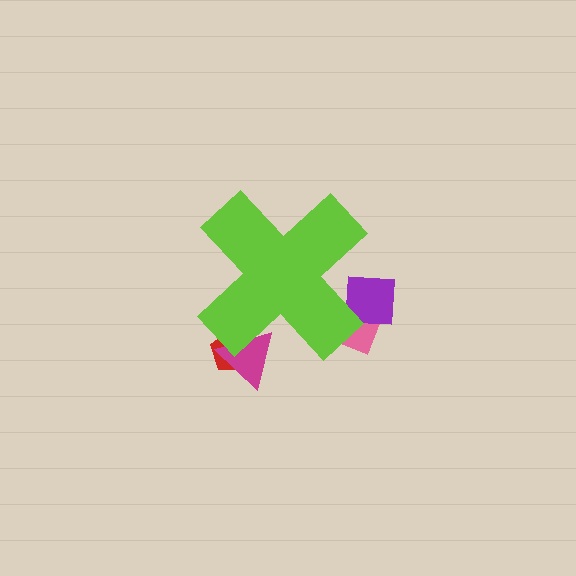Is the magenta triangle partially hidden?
Yes, the magenta triangle is partially hidden behind the lime cross.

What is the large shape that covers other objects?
A lime cross.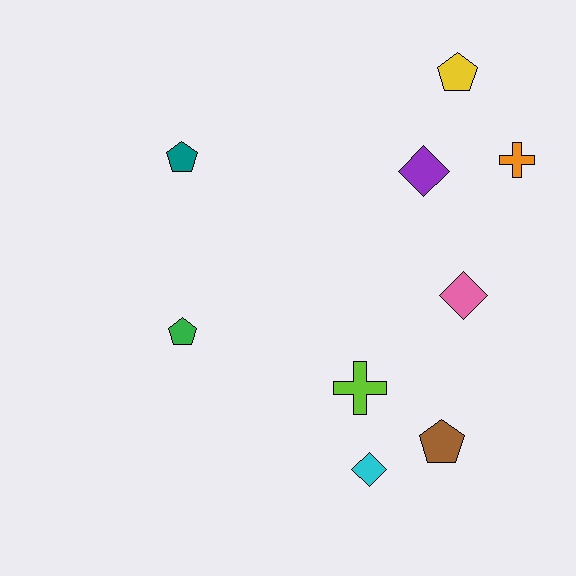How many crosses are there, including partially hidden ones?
There are 2 crosses.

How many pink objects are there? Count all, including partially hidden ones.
There is 1 pink object.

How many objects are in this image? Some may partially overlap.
There are 9 objects.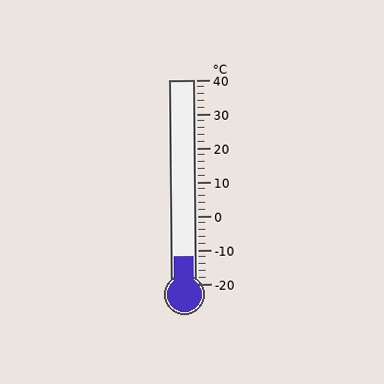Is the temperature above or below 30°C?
The temperature is below 30°C.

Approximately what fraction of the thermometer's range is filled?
The thermometer is filled to approximately 15% of its range.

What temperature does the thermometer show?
The thermometer shows approximately -12°C.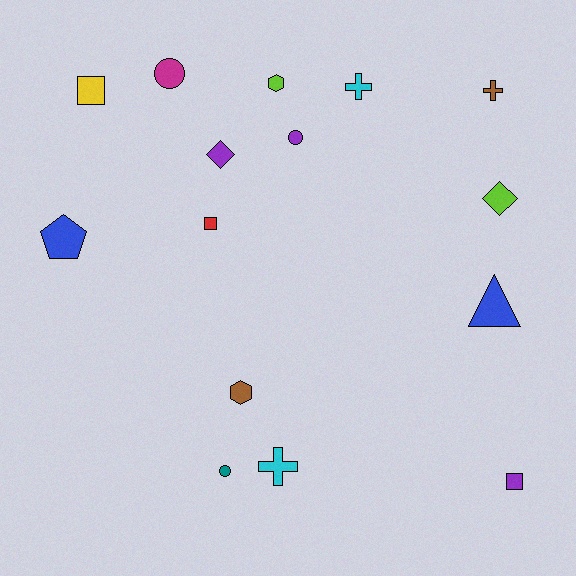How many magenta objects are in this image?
There is 1 magenta object.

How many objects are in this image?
There are 15 objects.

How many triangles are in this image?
There is 1 triangle.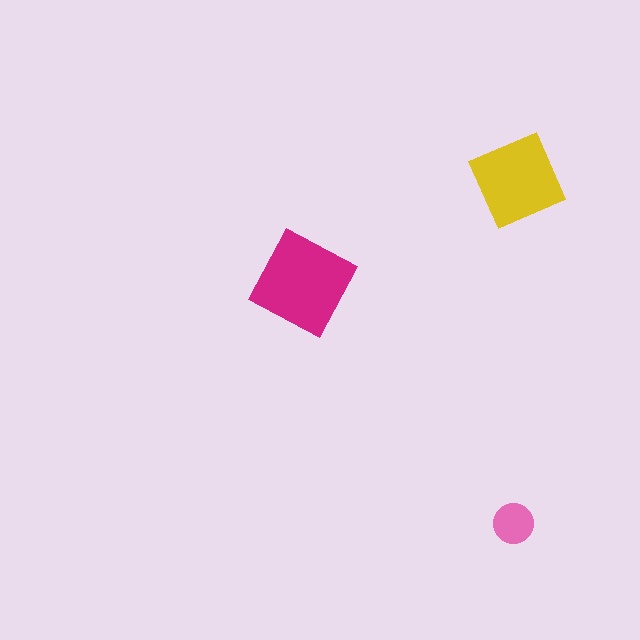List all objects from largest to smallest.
The magenta square, the yellow diamond, the pink circle.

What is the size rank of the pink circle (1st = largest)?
3rd.